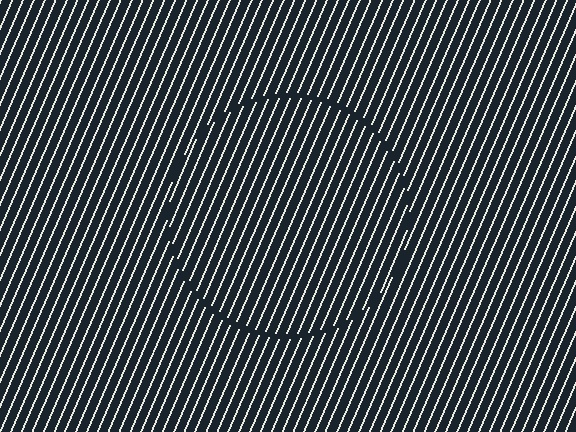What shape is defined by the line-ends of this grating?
An illusory circle. The interior of the shape contains the same grating, shifted by half a period — the contour is defined by the phase discontinuity where line-ends from the inner and outer gratings abut.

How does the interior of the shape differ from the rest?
The interior of the shape contains the same grating, shifted by half a period — the contour is defined by the phase discontinuity where line-ends from the inner and outer gratings abut.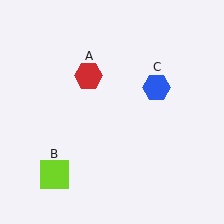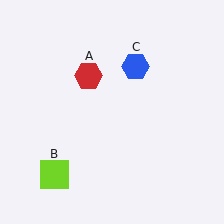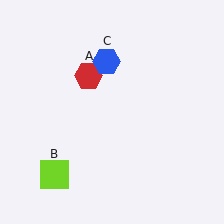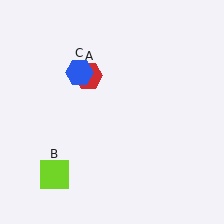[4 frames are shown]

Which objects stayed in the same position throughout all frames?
Red hexagon (object A) and lime square (object B) remained stationary.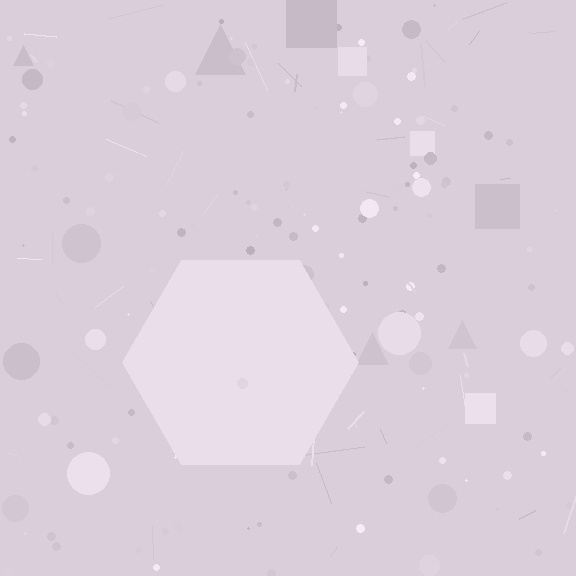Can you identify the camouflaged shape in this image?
The camouflaged shape is a hexagon.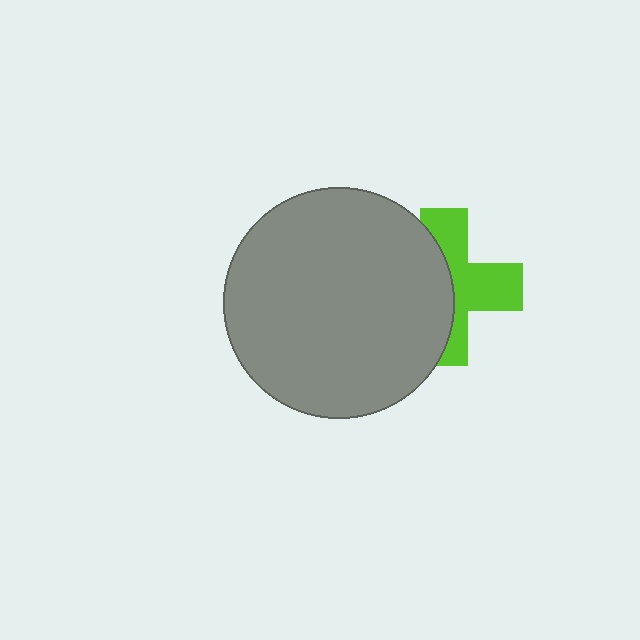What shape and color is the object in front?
The object in front is a gray circle.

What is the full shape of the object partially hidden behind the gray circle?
The partially hidden object is a lime cross.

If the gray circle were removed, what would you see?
You would see the complete lime cross.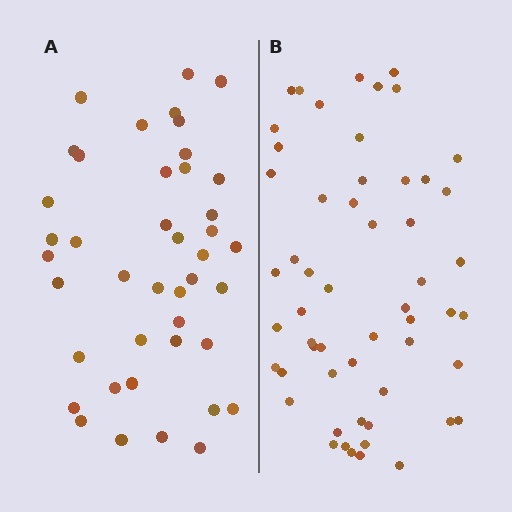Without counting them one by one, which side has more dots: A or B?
Region B (the right region) has more dots.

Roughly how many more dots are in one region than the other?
Region B has approximately 15 more dots than region A.